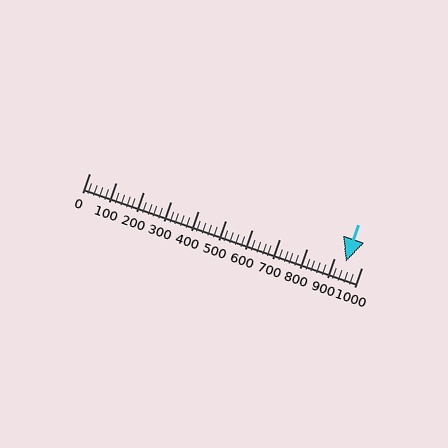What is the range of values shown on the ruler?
The ruler shows values from 0 to 1000.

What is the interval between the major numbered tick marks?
The major tick marks are spaced 100 units apart.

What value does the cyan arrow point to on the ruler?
The cyan arrow points to approximately 944.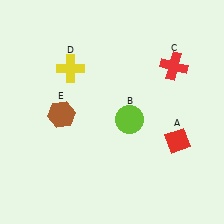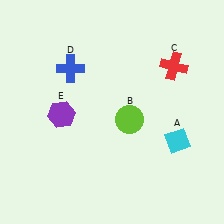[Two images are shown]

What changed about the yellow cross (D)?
In Image 1, D is yellow. In Image 2, it changed to blue.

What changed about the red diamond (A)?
In Image 1, A is red. In Image 2, it changed to cyan.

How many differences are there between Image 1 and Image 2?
There are 3 differences between the two images.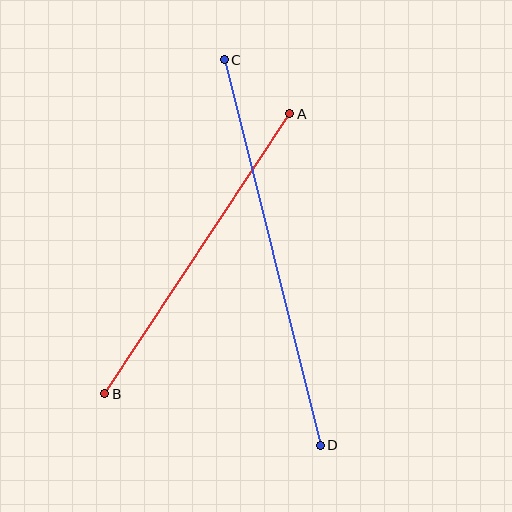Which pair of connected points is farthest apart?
Points C and D are farthest apart.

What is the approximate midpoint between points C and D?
The midpoint is at approximately (272, 253) pixels.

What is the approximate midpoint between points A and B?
The midpoint is at approximately (197, 254) pixels.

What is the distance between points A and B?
The distance is approximately 335 pixels.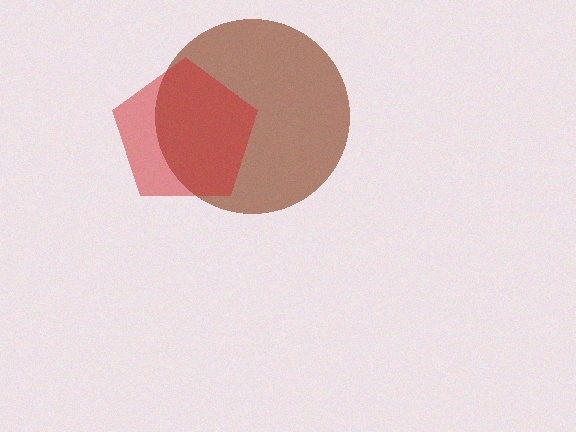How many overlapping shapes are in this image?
There are 2 overlapping shapes in the image.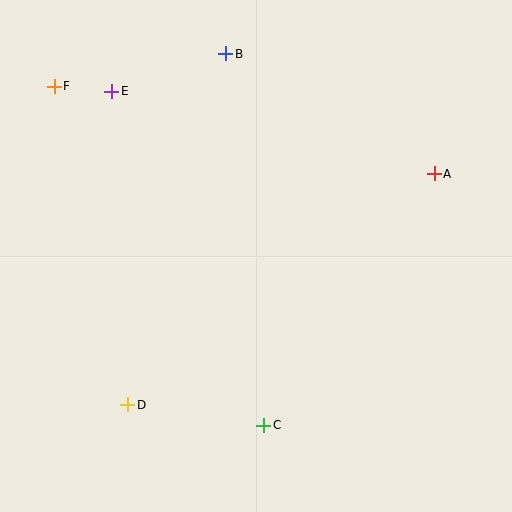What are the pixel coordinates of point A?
Point A is at (434, 174).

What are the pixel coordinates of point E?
Point E is at (112, 91).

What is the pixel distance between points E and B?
The distance between E and B is 120 pixels.